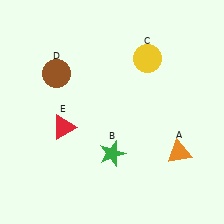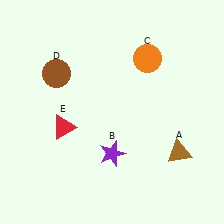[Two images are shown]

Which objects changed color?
A changed from orange to brown. B changed from green to purple. C changed from yellow to orange.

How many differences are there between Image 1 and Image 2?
There are 3 differences between the two images.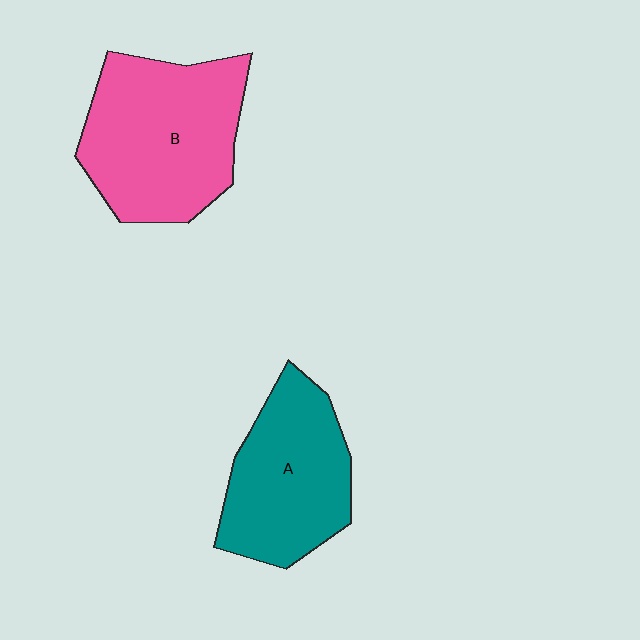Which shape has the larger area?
Shape B (pink).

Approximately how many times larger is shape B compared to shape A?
Approximately 1.2 times.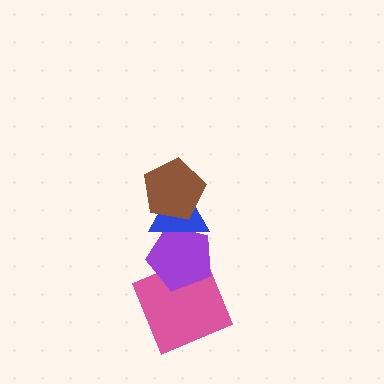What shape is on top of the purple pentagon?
The blue triangle is on top of the purple pentagon.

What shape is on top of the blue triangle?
The brown pentagon is on top of the blue triangle.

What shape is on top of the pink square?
The purple pentagon is on top of the pink square.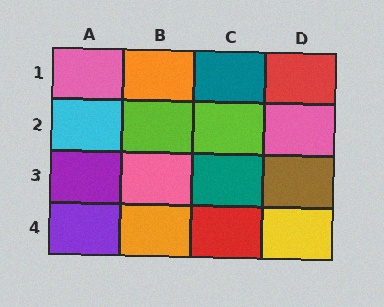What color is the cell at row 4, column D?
Yellow.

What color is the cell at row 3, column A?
Purple.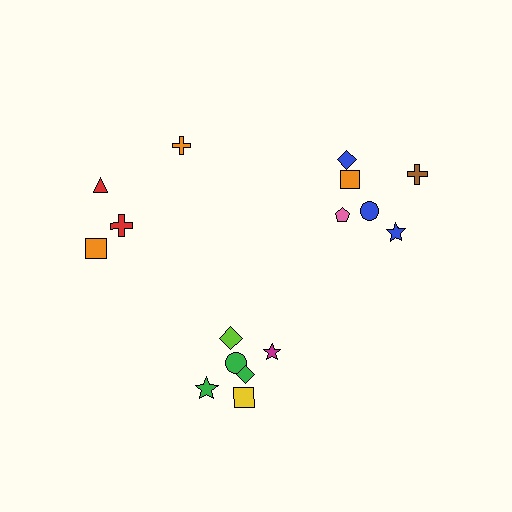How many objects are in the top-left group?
There are 4 objects.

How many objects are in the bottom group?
There are 6 objects.